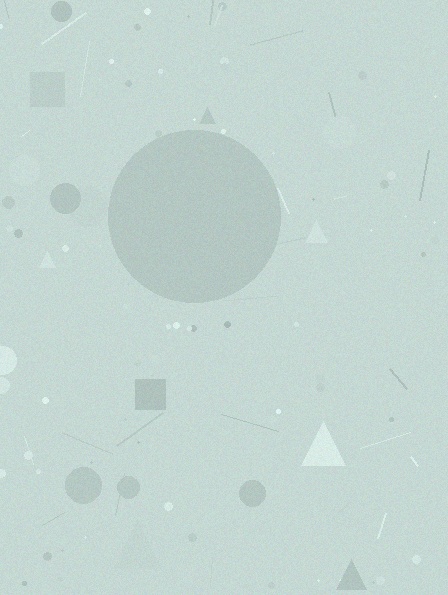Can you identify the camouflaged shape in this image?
The camouflaged shape is a circle.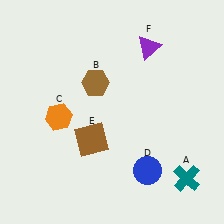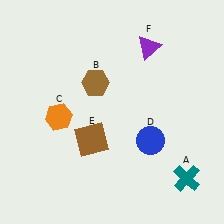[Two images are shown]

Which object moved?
The blue circle (D) moved up.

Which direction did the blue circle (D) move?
The blue circle (D) moved up.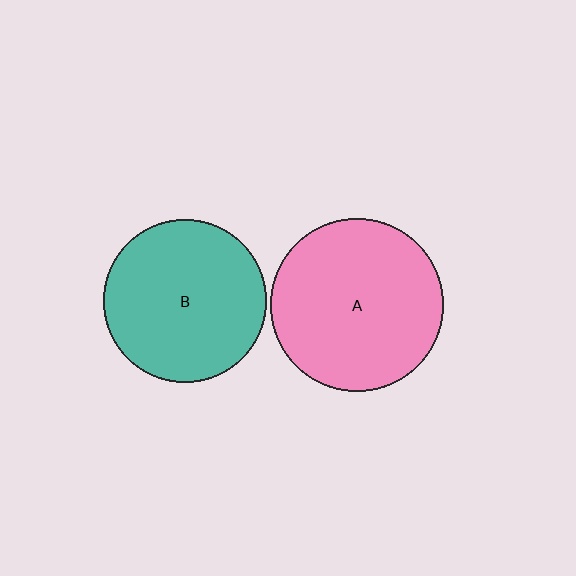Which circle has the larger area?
Circle A (pink).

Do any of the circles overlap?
No, none of the circles overlap.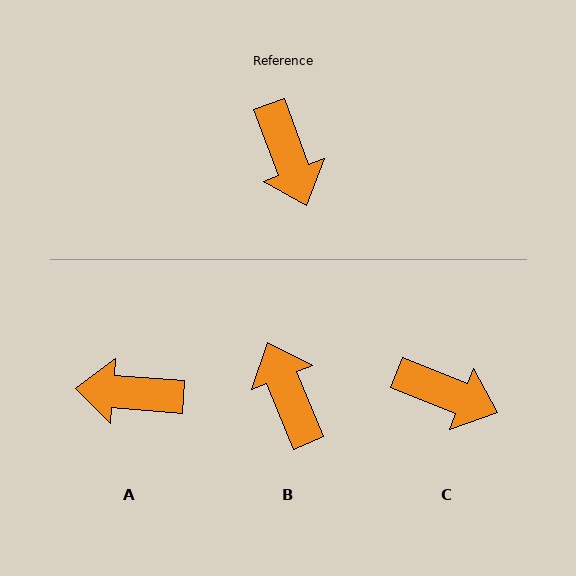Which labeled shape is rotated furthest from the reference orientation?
B, about 178 degrees away.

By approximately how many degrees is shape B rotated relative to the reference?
Approximately 178 degrees clockwise.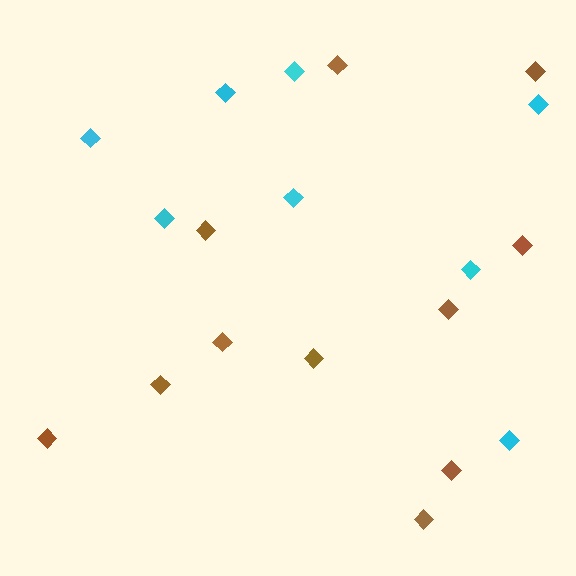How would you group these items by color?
There are 2 groups: one group of cyan diamonds (8) and one group of brown diamonds (11).